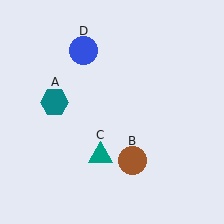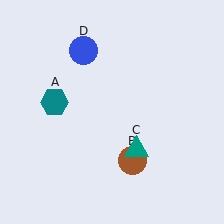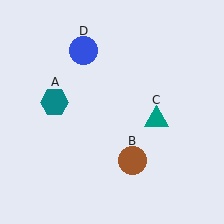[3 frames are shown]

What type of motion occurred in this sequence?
The teal triangle (object C) rotated counterclockwise around the center of the scene.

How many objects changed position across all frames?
1 object changed position: teal triangle (object C).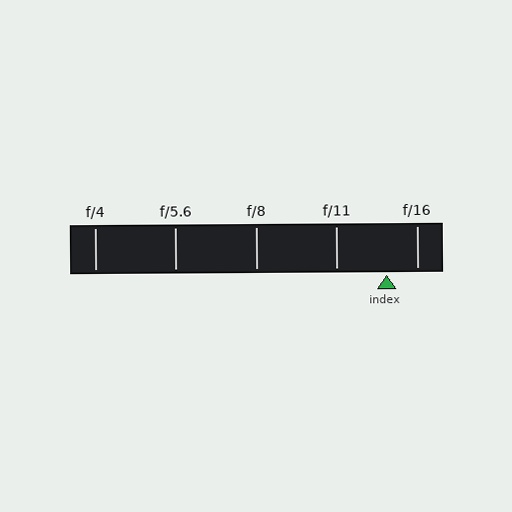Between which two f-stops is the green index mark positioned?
The index mark is between f/11 and f/16.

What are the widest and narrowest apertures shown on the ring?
The widest aperture shown is f/4 and the narrowest is f/16.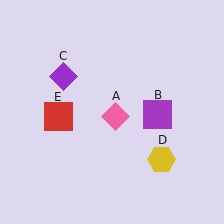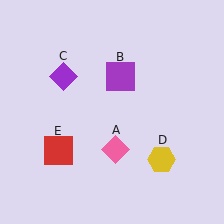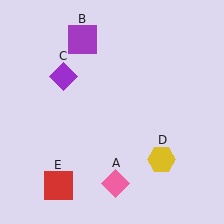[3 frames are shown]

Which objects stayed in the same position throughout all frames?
Purple diamond (object C) and yellow hexagon (object D) remained stationary.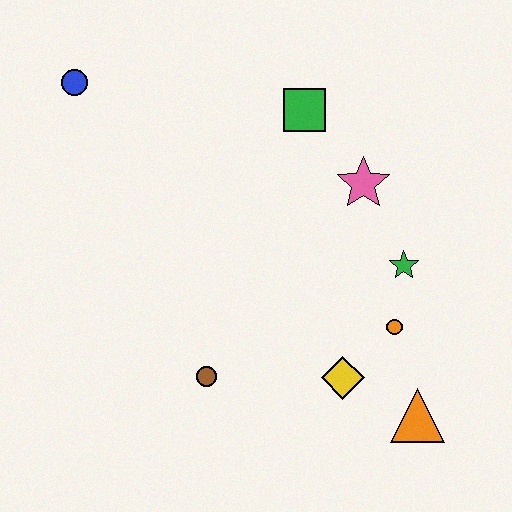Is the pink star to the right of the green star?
No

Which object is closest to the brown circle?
The yellow diamond is closest to the brown circle.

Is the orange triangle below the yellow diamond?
Yes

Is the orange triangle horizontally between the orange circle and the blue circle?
No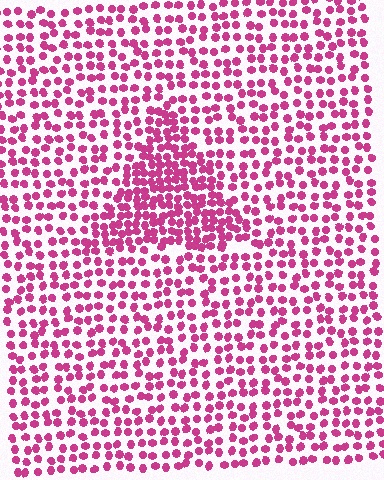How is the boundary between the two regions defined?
The boundary is defined by a change in element density (approximately 1.9x ratio). All elements are the same color, size, and shape.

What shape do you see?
I see a triangle.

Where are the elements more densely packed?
The elements are more densely packed inside the triangle boundary.